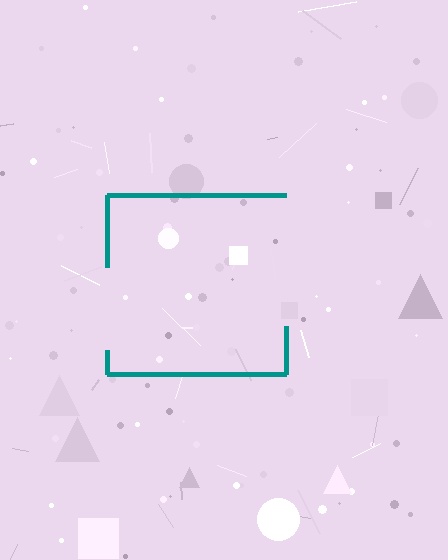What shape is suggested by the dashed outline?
The dashed outline suggests a square.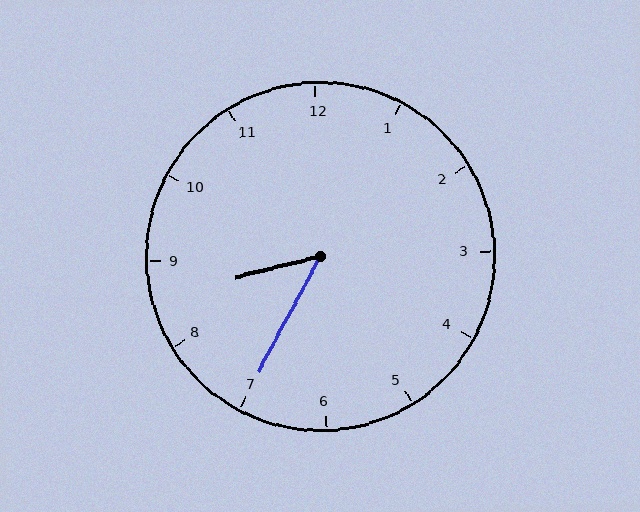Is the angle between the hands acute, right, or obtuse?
It is acute.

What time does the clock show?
8:35.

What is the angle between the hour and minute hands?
Approximately 48 degrees.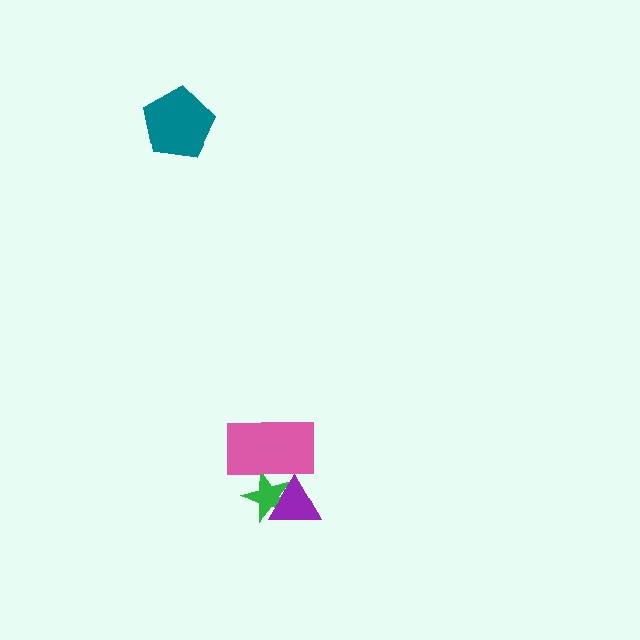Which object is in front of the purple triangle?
The pink rectangle is in front of the purple triangle.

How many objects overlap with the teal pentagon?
0 objects overlap with the teal pentagon.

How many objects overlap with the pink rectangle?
2 objects overlap with the pink rectangle.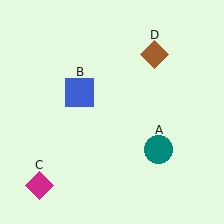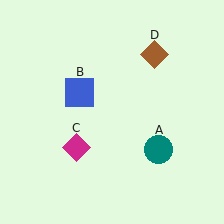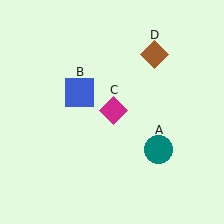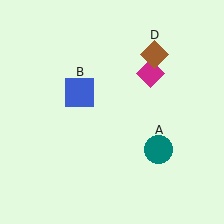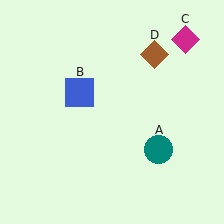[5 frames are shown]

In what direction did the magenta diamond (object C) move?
The magenta diamond (object C) moved up and to the right.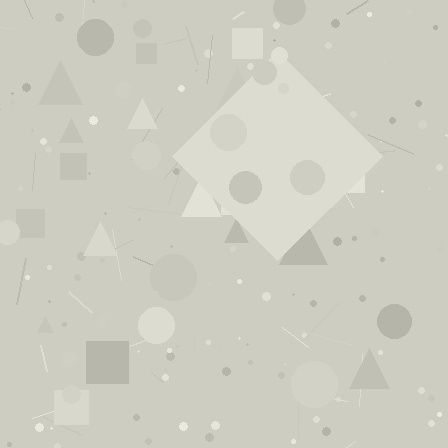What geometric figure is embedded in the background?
A diamond is embedded in the background.